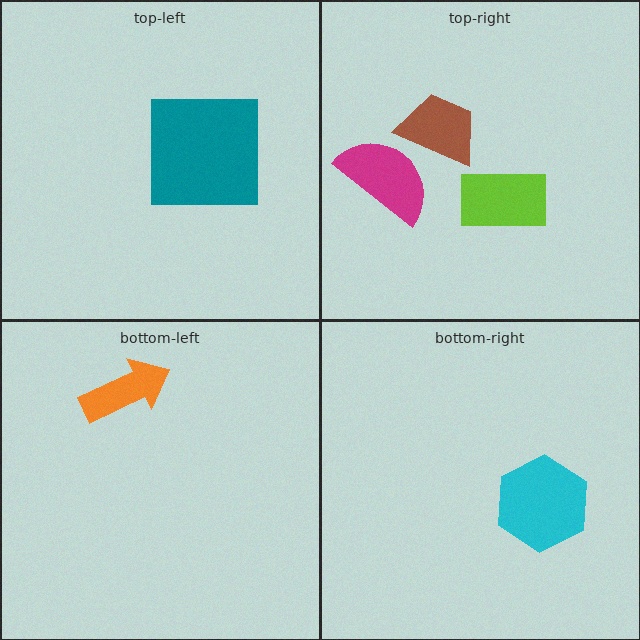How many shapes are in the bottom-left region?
1.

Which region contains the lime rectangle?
The top-right region.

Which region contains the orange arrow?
The bottom-left region.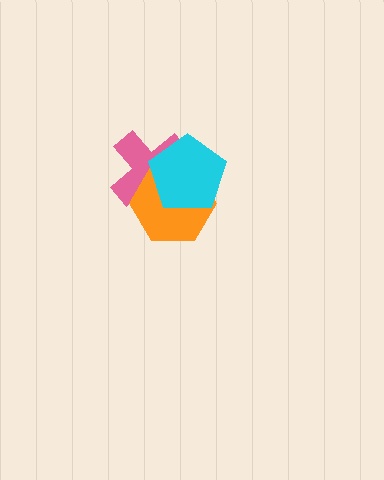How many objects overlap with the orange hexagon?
2 objects overlap with the orange hexagon.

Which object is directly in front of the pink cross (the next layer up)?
The orange hexagon is directly in front of the pink cross.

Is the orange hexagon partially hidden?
Yes, it is partially covered by another shape.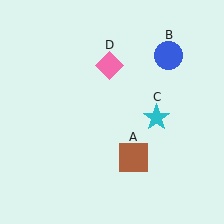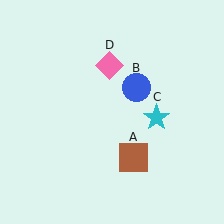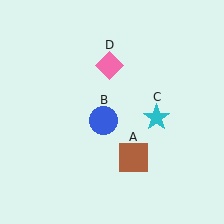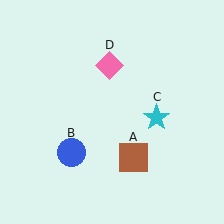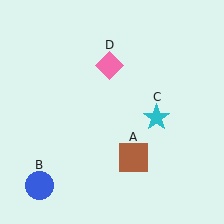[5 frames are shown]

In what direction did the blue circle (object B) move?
The blue circle (object B) moved down and to the left.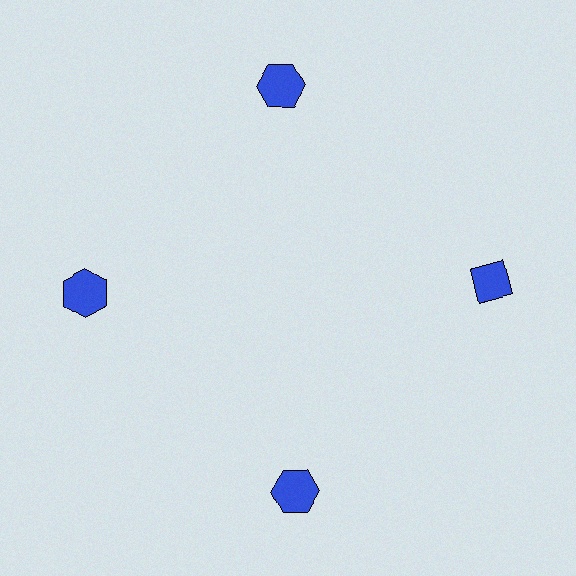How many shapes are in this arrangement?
There are 4 shapes arranged in a ring pattern.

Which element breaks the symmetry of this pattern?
The blue diamond at roughly the 3 o'clock position breaks the symmetry. All other shapes are blue hexagons.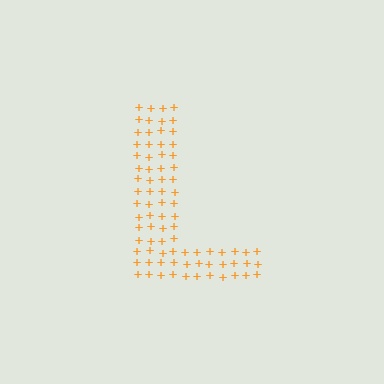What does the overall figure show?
The overall figure shows the letter L.